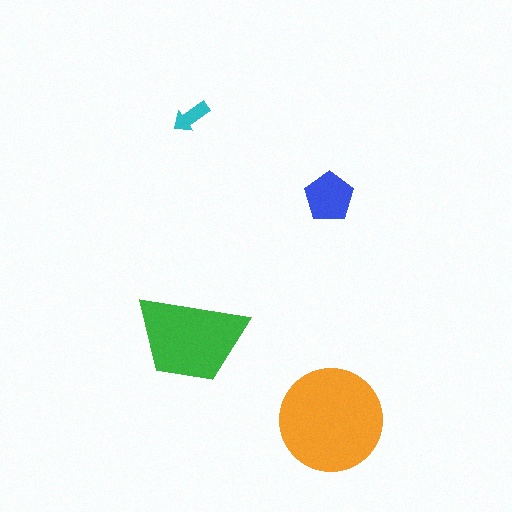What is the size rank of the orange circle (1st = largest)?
1st.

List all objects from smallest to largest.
The cyan arrow, the blue pentagon, the green trapezoid, the orange circle.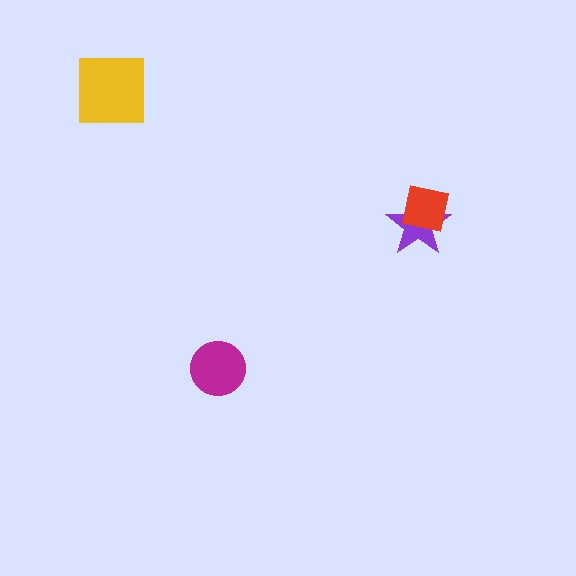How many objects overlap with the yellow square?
0 objects overlap with the yellow square.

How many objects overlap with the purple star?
1 object overlaps with the purple star.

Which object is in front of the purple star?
The red square is in front of the purple star.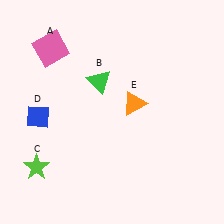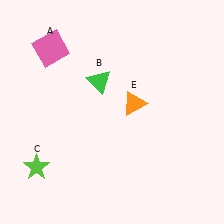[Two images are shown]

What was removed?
The blue diamond (D) was removed in Image 2.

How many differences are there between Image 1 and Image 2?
There is 1 difference between the two images.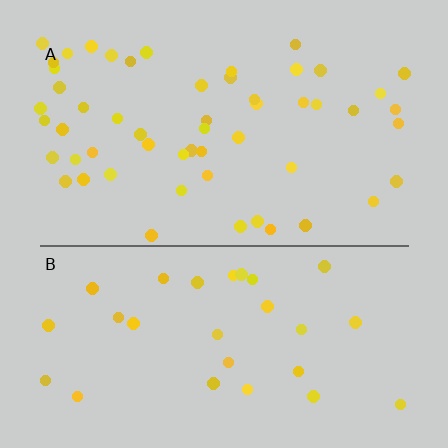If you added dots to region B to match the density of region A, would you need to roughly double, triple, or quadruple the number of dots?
Approximately double.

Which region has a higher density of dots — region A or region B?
A (the top).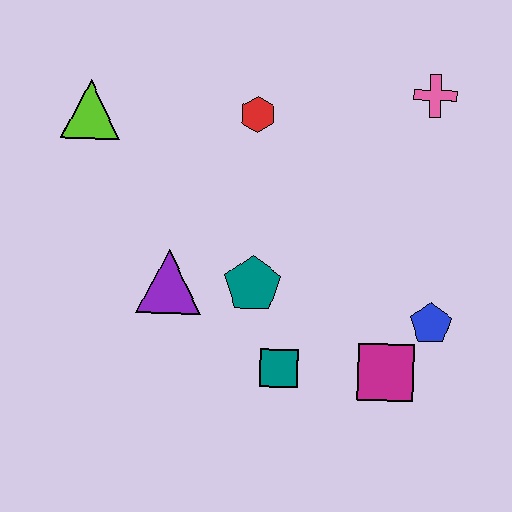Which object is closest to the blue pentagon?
The magenta square is closest to the blue pentagon.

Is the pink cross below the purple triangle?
No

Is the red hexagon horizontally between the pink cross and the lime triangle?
Yes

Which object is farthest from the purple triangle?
The pink cross is farthest from the purple triangle.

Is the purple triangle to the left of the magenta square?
Yes